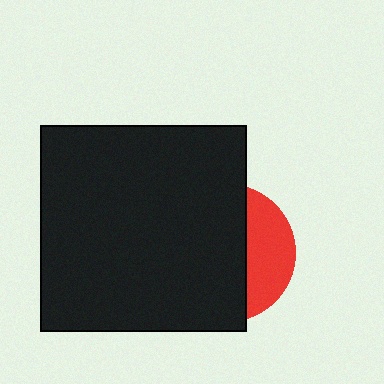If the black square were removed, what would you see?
You would see the complete red circle.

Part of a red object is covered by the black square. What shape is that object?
It is a circle.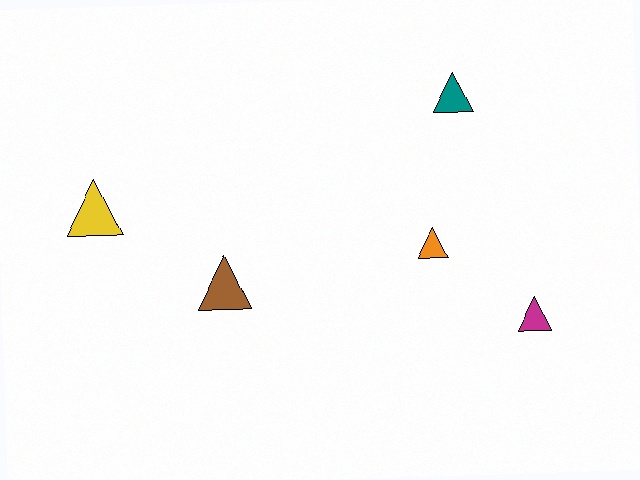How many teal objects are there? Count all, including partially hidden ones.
There is 1 teal object.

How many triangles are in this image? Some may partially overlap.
There are 5 triangles.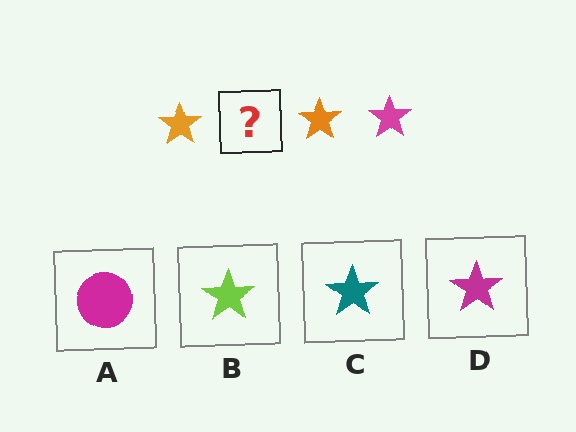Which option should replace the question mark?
Option D.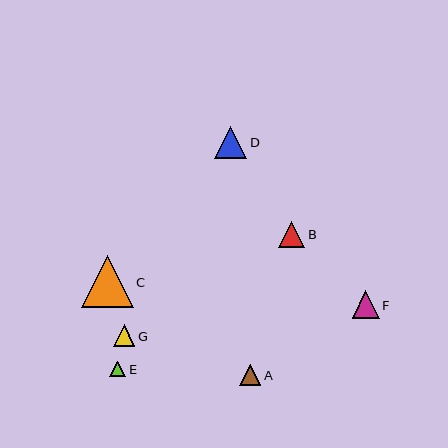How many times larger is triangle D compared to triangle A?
Triangle D is approximately 1.5 times the size of triangle A.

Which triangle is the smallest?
Triangle E is the smallest with a size of approximately 16 pixels.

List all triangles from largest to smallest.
From largest to smallest: C, D, F, B, G, A, E.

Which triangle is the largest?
Triangle C is the largest with a size of approximately 52 pixels.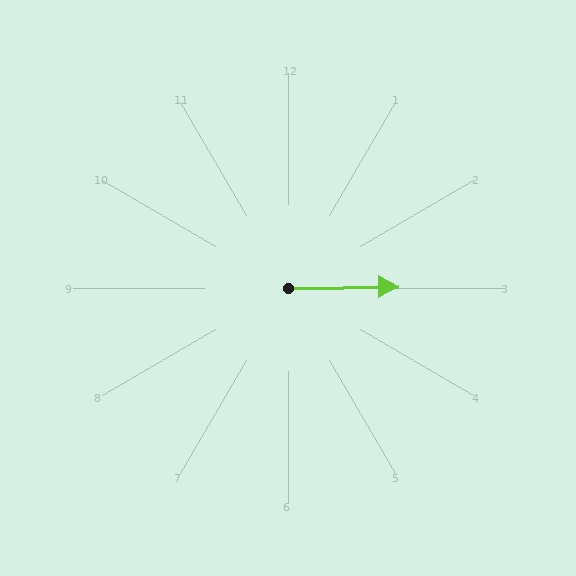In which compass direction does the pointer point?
East.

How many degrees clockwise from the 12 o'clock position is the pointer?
Approximately 89 degrees.